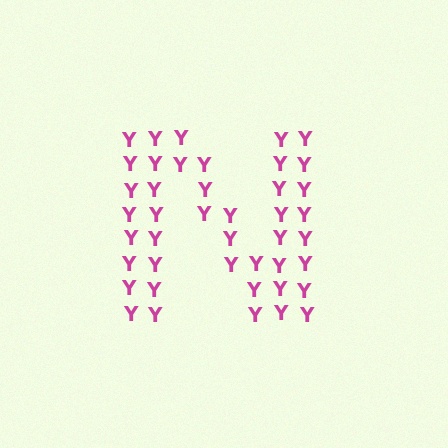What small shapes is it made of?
It is made of small letter Y's.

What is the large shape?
The large shape is the letter N.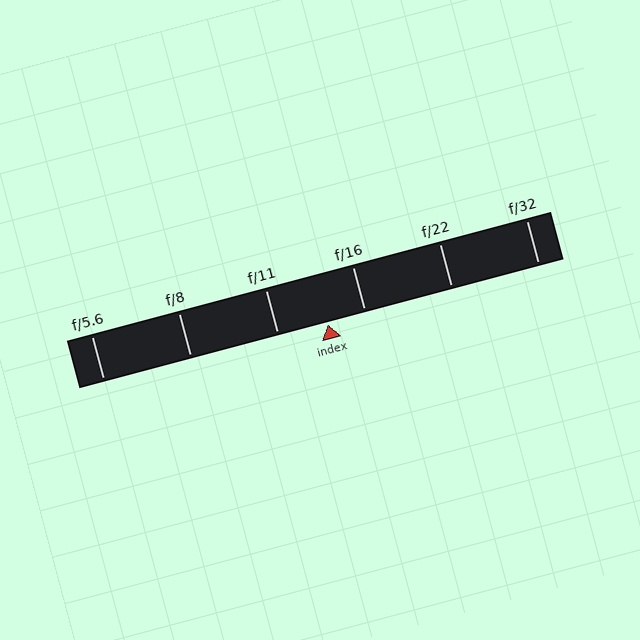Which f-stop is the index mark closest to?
The index mark is closest to f/16.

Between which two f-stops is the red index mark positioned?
The index mark is between f/11 and f/16.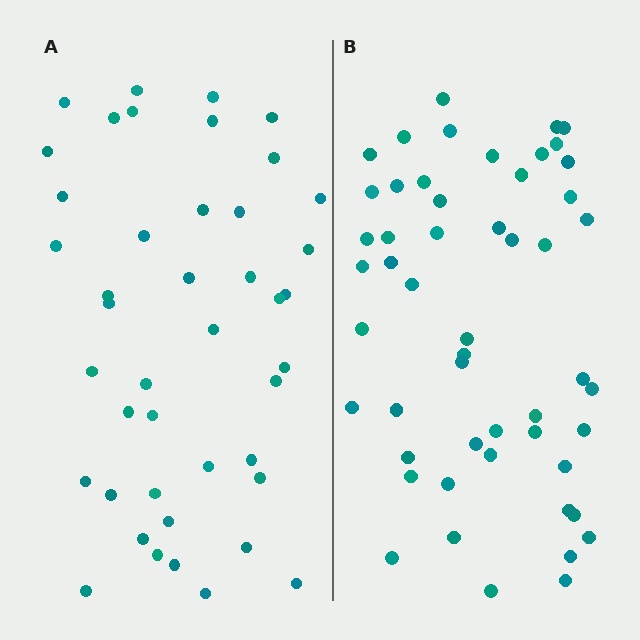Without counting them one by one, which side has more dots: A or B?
Region B (the right region) has more dots.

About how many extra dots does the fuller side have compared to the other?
Region B has roughly 8 or so more dots than region A.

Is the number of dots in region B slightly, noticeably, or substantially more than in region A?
Region B has only slightly more — the two regions are fairly close. The ratio is roughly 1.2 to 1.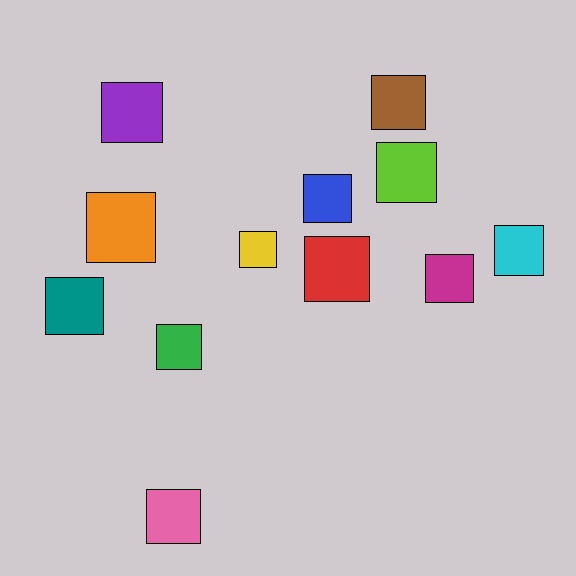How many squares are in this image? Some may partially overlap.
There are 12 squares.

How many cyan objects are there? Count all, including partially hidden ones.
There is 1 cyan object.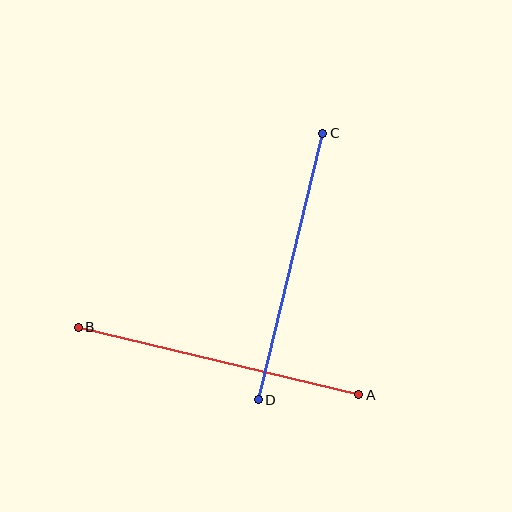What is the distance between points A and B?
The distance is approximately 289 pixels.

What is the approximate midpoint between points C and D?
The midpoint is at approximately (291, 266) pixels.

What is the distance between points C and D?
The distance is approximately 274 pixels.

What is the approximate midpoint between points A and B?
The midpoint is at approximately (218, 361) pixels.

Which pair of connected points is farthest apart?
Points A and B are farthest apart.